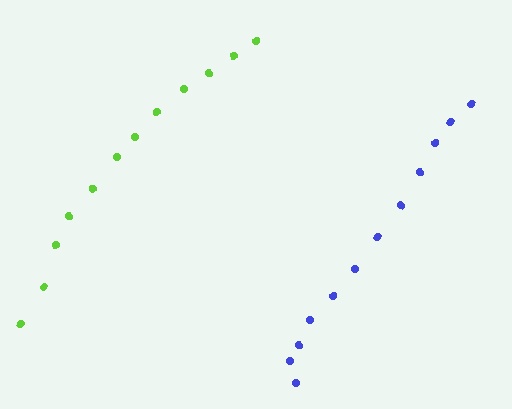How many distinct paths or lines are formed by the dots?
There are 2 distinct paths.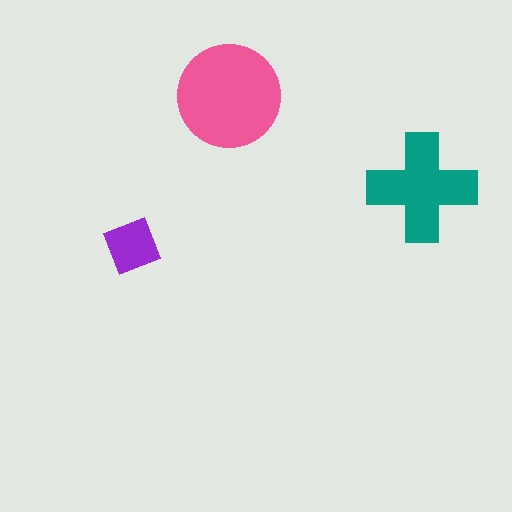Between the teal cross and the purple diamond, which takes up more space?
The teal cross.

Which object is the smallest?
The purple diamond.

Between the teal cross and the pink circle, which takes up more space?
The pink circle.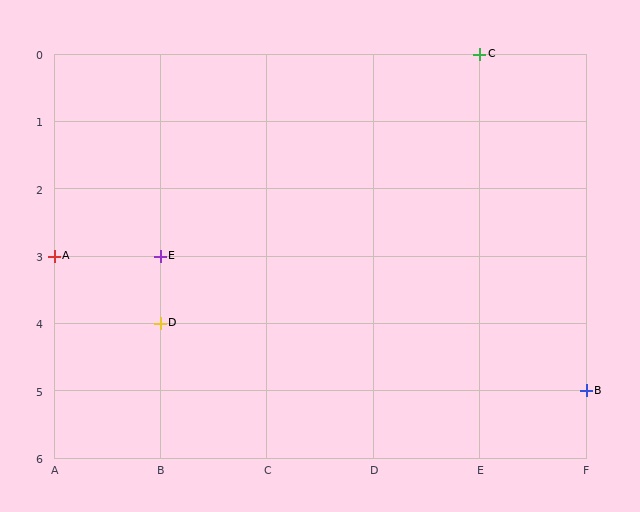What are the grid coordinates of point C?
Point C is at grid coordinates (E, 0).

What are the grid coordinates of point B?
Point B is at grid coordinates (F, 5).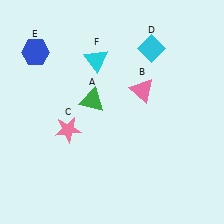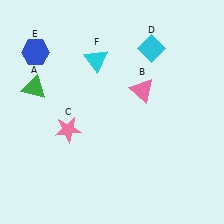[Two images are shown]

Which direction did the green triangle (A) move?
The green triangle (A) moved left.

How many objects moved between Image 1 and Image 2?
1 object moved between the two images.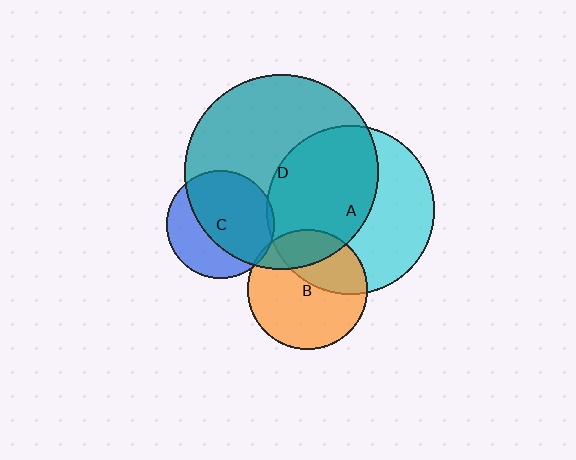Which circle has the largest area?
Circle D (teal).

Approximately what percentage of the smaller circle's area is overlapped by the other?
Approximately 5%.